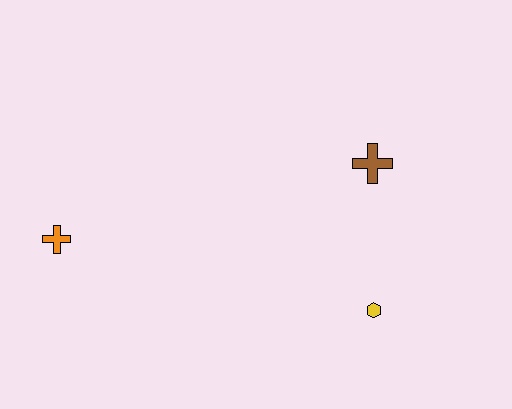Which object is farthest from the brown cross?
The orange cross is farthest from the brown cross.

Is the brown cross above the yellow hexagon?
Yes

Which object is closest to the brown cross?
The yellow hexagon is closest to the brown cross.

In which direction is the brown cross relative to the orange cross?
The brown cross is to the right of the orange cross.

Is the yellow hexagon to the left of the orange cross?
No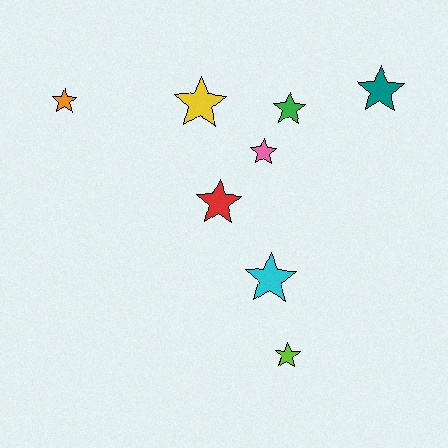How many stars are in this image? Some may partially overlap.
There are 8 stars.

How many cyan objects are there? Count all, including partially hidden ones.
There is 1 cyan object.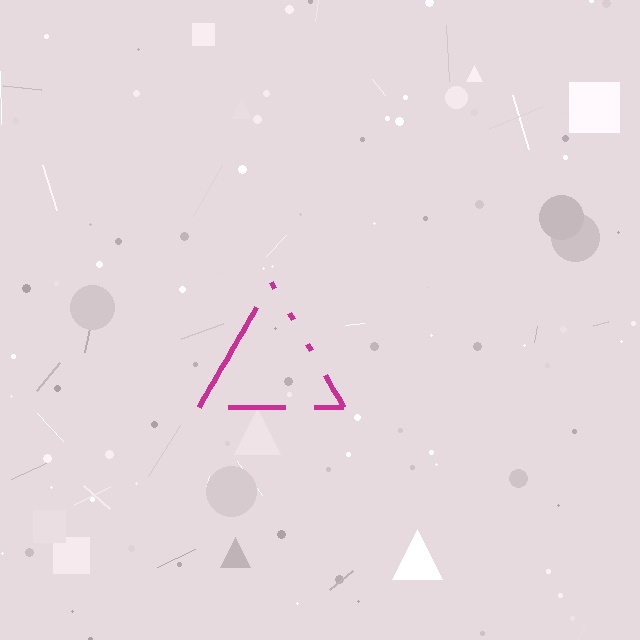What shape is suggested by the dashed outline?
The dashed outline suggests a triangle.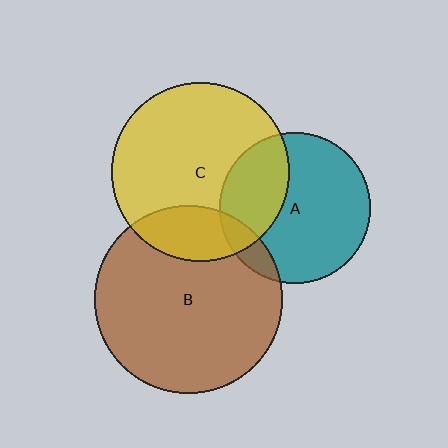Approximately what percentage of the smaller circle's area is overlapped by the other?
Approximately 10%.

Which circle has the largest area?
Circle B (brown).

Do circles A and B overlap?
Yes.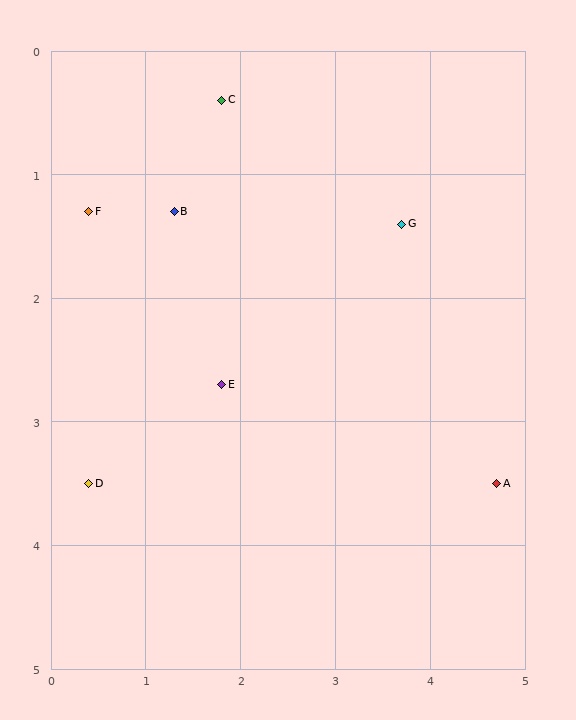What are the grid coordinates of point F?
Point F is at approximately (0.4, 1.3).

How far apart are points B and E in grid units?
Points B and E are about 1.5 grid units apart.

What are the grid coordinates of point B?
Point B is at approximately (1.3, 1.3).